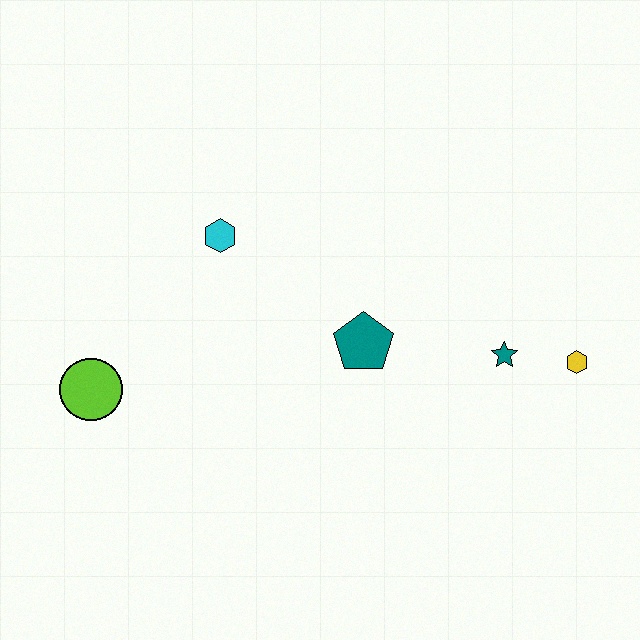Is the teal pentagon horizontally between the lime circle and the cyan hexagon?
No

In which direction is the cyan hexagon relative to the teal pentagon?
The cyan hexagon is to the left of the teal pentagon.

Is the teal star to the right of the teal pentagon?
Yes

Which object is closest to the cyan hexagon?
The teal pentagon is closest to the cyan hexagon.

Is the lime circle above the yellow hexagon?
No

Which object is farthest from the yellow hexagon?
The lime circle is farthest from the yellow hexagon.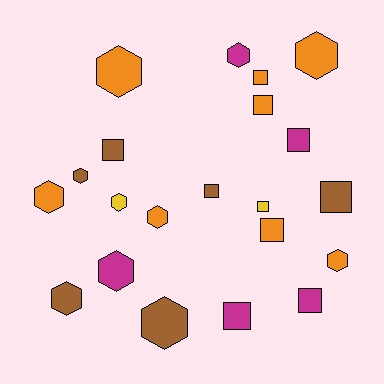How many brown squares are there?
There are 3 brown squares.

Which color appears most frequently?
Orange, with 8 objects.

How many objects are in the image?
There are 21 objects.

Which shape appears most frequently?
Hexagon, with 11 objects.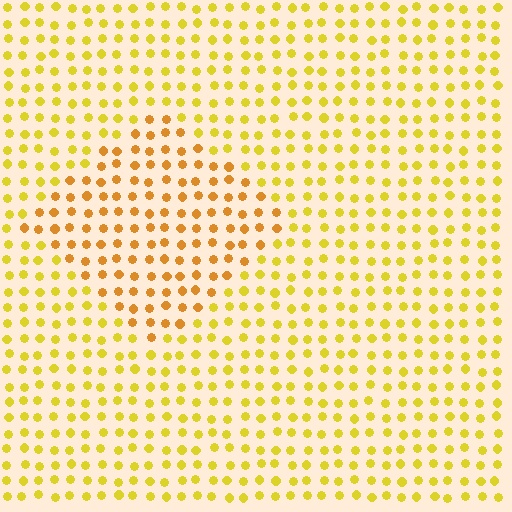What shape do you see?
I see a diamond.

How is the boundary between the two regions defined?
The boundary is defined purely by a slight shift in hue (about 24 degrees). Spacing, size, and orientation are identical on both sides.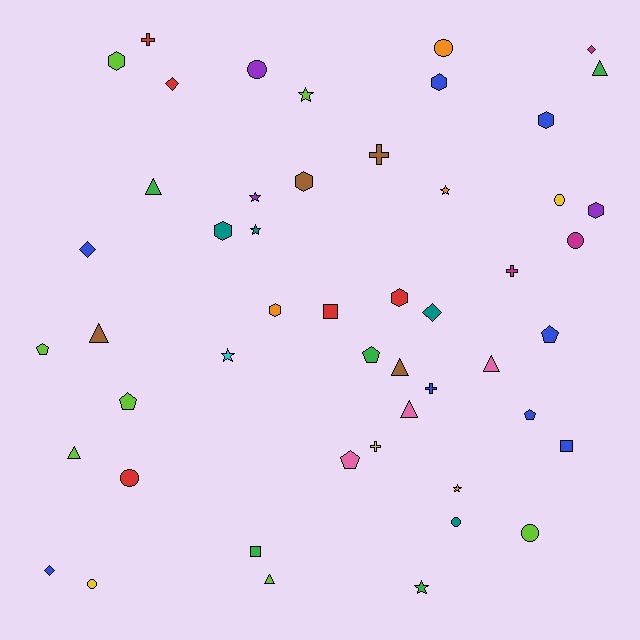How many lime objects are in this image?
There are 7 lime objects.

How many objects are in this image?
There are 50 objects.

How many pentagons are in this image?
There are 6 pentagons.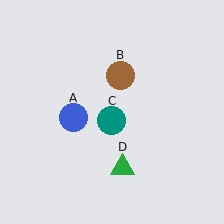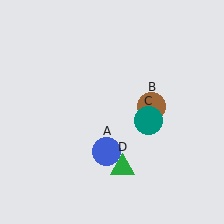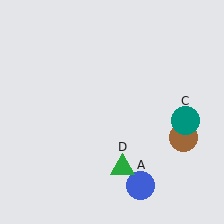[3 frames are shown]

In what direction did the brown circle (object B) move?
The brown circle (object B) moved down and to the right.